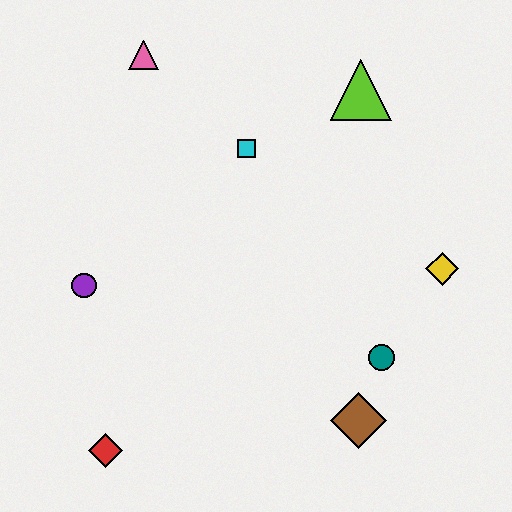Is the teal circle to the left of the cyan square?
No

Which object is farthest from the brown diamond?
The pink triangle is farthest from the brown diamond.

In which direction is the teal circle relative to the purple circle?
The teal circle is to the right of the purple circle.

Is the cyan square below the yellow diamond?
No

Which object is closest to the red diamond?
The purple circle is closest to the red diamond.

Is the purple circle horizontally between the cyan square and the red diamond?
No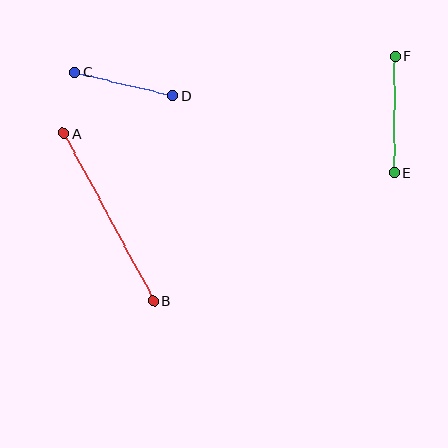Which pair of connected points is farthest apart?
Points A and B are farthest apart.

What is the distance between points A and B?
The distance is approximately 191 pixels.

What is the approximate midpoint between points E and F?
The midpoint is at approximately (395, 114) pixels.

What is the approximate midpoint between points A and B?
The midpoint is at approximately (109, 217) pixels.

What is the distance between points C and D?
The distance is approximately 100 pixels.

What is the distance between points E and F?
The distance is approximately 117 pixels.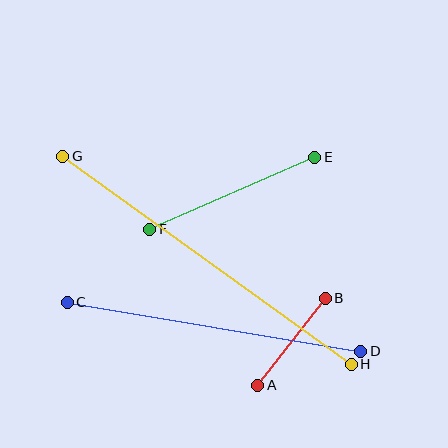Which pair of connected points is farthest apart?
Points G and H are farthest apart.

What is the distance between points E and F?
The distance is approximately 180 pixels.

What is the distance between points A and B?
The distance is approximately 110 pixels.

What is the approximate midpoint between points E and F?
The midpoint is at approximately (232, 193) pixels.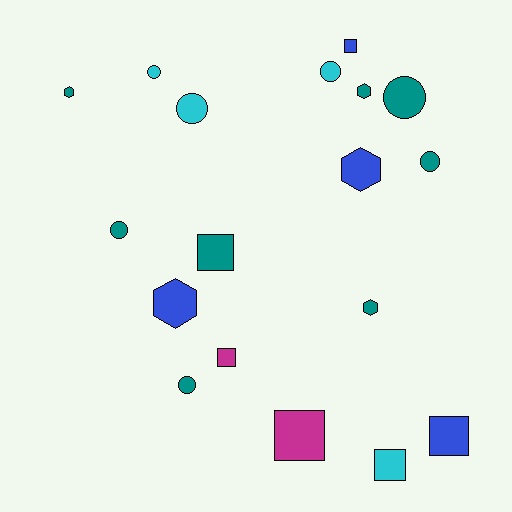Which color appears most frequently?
Teal, with 8 objects.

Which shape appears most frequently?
Circle, with 7 objects.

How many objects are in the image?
There are 18 objects.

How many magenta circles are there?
There are no magenta circles.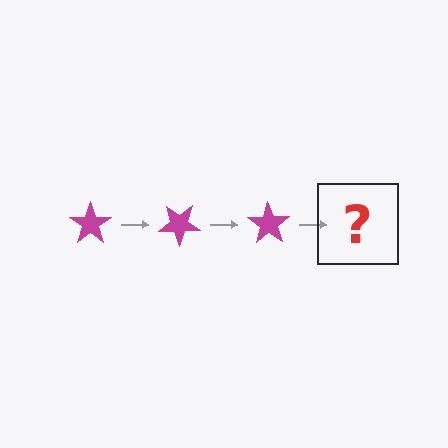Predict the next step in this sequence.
The next step is a magenta star rotated 105 degrees.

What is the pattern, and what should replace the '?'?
The pattern is that the star rotates 35 degrees each step. The '?' should be a magenta star rotated 105 degrees.